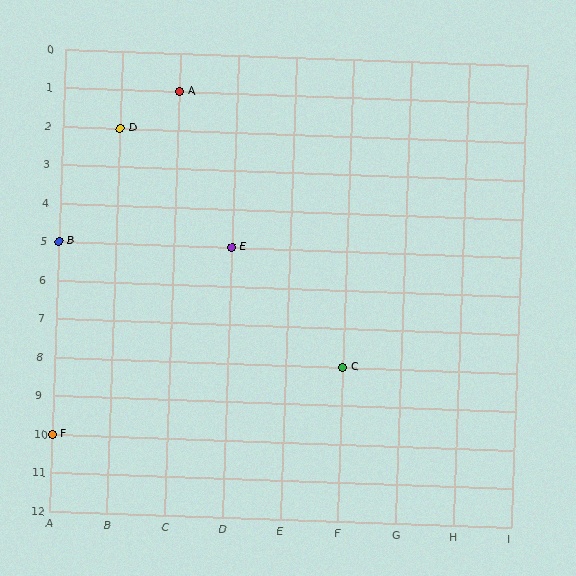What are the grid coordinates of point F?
Point F is at grid coordinates (A, 10).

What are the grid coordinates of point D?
Point D is at grid coordinates (B, 2).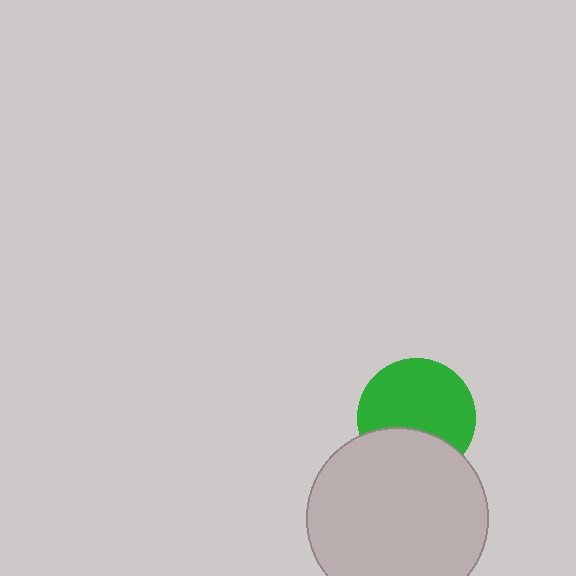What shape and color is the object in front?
The object in front is a light gray circle.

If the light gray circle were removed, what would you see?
You would see the complete green circle.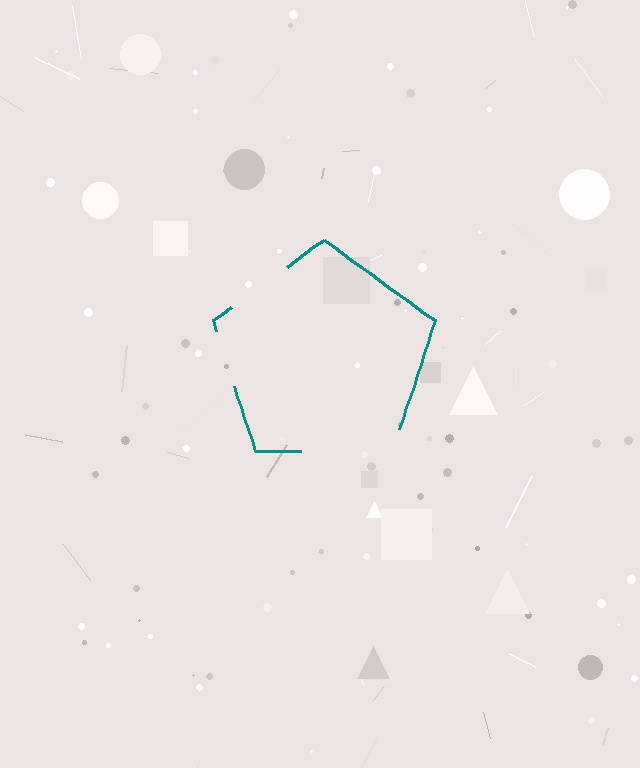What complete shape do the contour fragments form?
The contour fragments form a pentagon.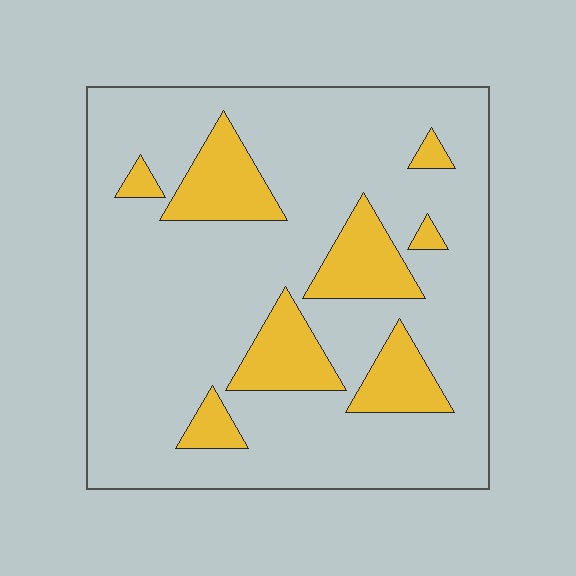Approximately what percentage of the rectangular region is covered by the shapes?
Approximately 20%.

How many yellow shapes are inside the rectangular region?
8.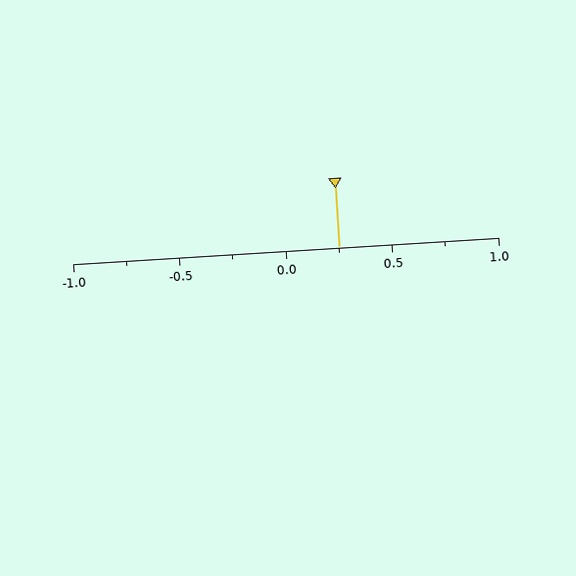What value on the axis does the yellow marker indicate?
The marker indicates approximately 0.25.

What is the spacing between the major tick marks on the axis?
The major ticks are spaced 0.5 apart.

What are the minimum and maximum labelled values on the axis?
The axis runs from -1.0 to 1.0.